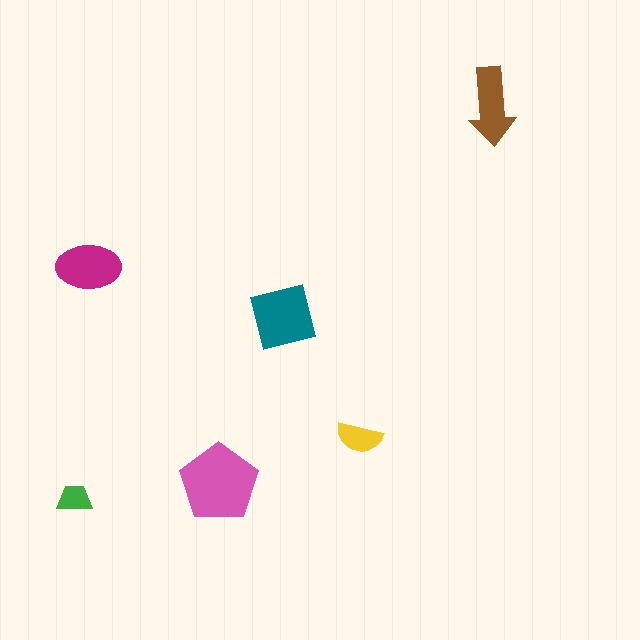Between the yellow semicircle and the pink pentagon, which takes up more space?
The pink pentagon.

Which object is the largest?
The pink pentagon.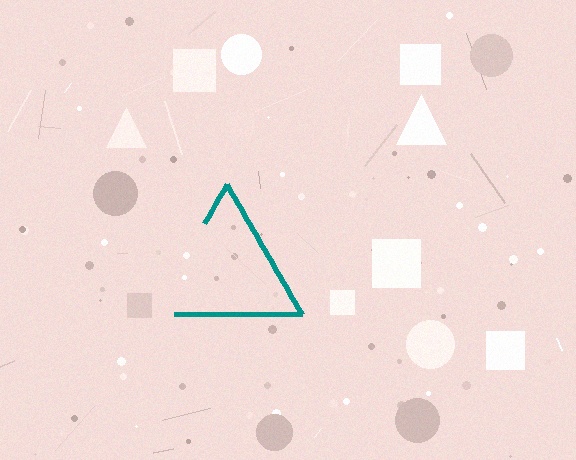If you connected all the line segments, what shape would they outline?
They would outline a triangle.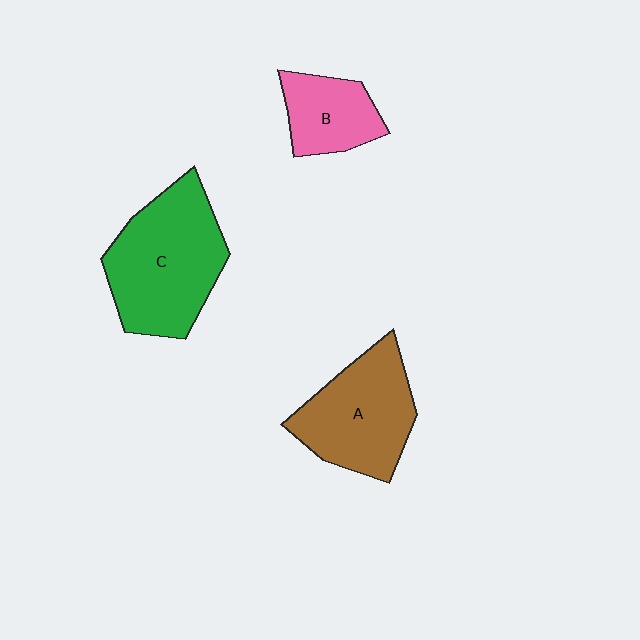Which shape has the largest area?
Shape C (green).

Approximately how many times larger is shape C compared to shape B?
Approximately 2.1 times.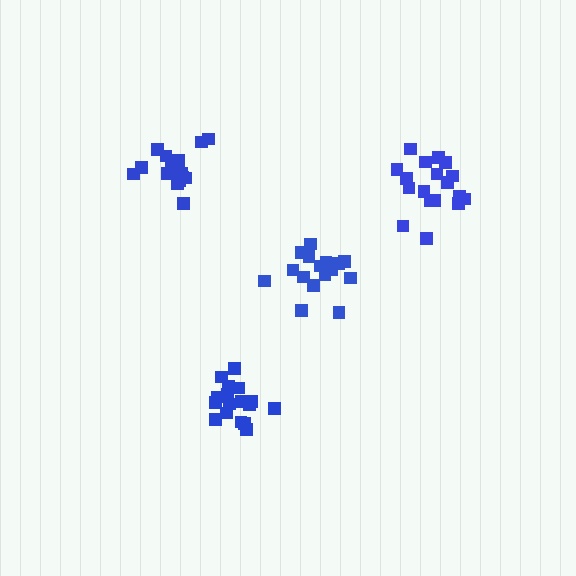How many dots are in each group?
Group 1: 20 dots, Group 2: 17 dots, Group 3: 16 dots, Group 4: 18 dots (71 total).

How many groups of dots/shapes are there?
There are 4 groups.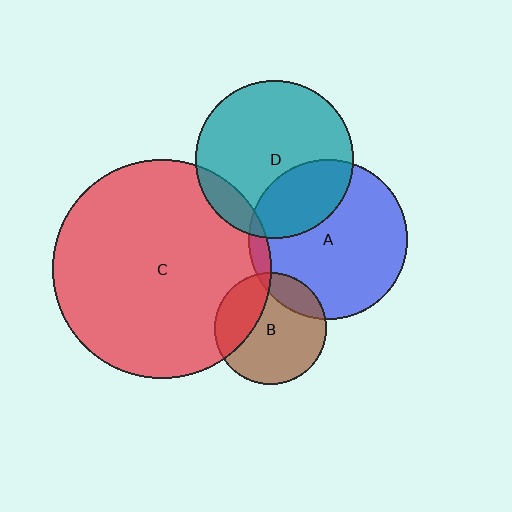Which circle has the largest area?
Circle C (red).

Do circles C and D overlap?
Yes.